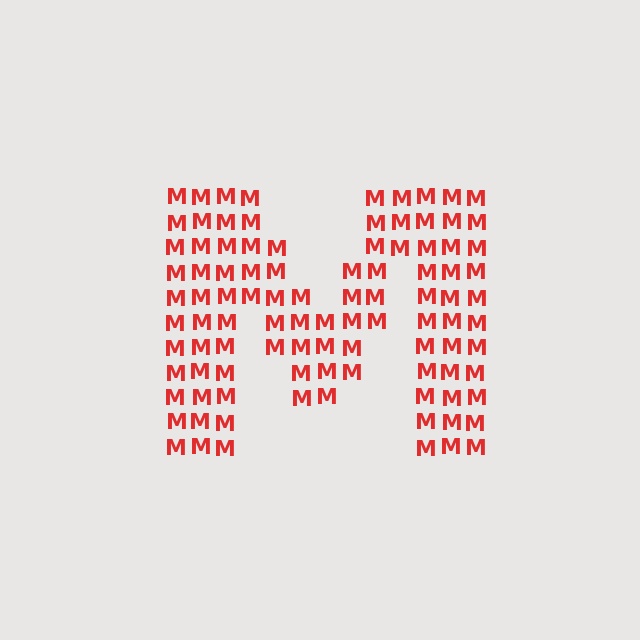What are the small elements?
The small elements are letter M's.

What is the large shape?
The large shape is the letter M.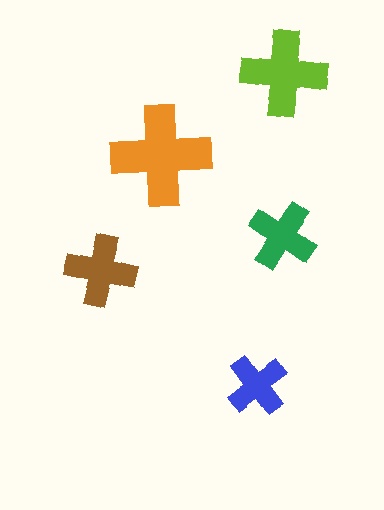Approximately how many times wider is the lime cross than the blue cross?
About 1.5 times wider.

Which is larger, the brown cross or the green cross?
The brown one.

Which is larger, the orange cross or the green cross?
The orange one.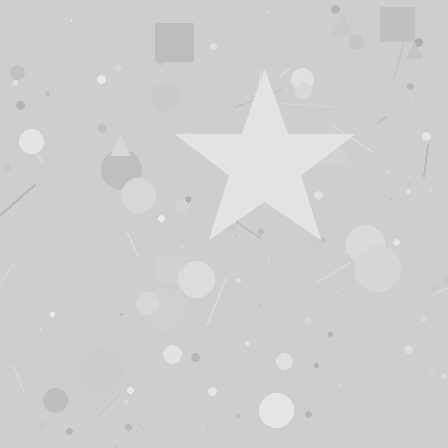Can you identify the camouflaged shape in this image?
The camouflaged shape is a star.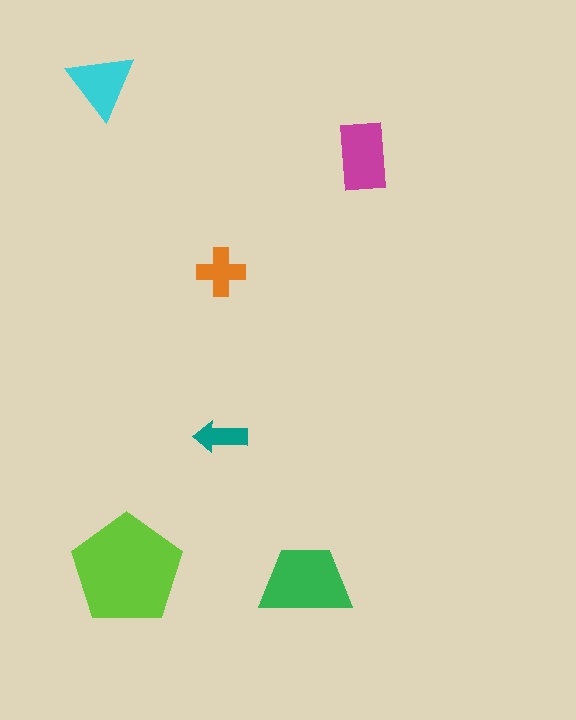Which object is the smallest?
The teal arrow.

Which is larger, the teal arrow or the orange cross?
The orange cross.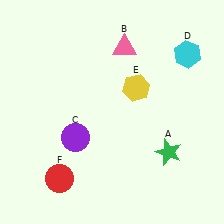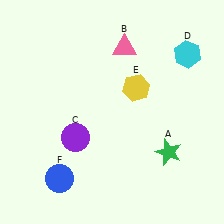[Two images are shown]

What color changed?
The circle (F) changed from red in Image 1 to blue in Image 2.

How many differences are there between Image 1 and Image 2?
There is 1 difference between the two images.